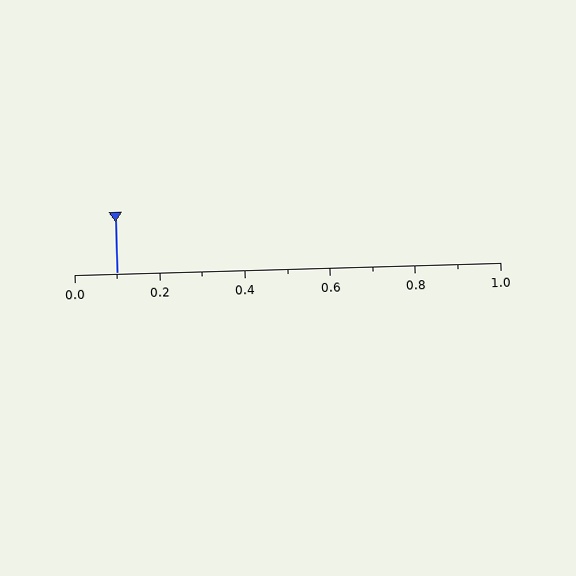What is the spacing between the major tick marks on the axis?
The major ticks are spaced 0.2 apart.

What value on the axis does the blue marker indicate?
The marker indicates approximately 0.1.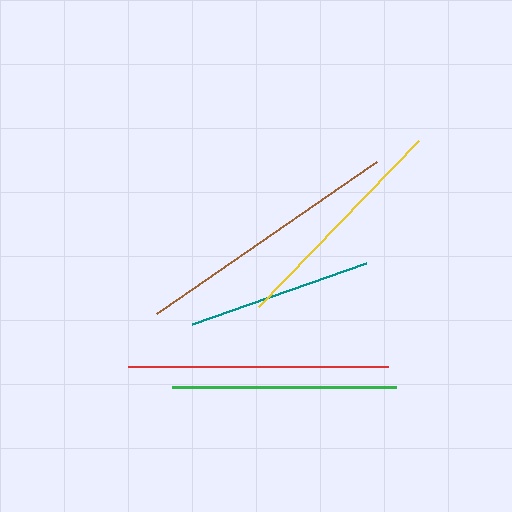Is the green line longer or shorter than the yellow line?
The yellow line is longer than the green line.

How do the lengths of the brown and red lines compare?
The brown and red lines are approximately the same length.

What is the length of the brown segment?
The brown segment is approximately 268 pixels long.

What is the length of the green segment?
The green segment is approximately 224 pixels long.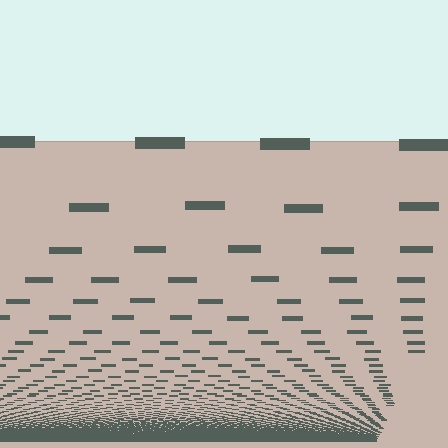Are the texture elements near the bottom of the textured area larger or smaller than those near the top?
Smaller. The gradient is inverted — elements near the bottom are smaller and denser.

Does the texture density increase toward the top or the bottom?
Density increases toward the bottom.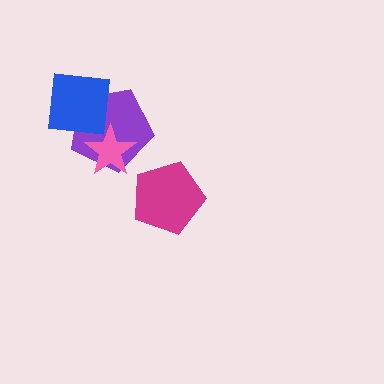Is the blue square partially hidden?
Yes, it is partially covered by another shape.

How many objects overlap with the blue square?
2 objects overlap with the blue square.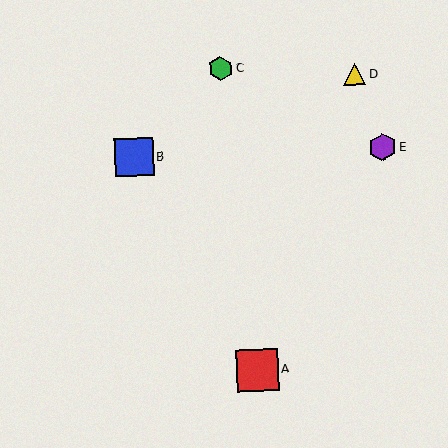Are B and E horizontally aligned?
Yes, both are at y≈157.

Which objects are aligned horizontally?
Objects B, E are aligned horizontally.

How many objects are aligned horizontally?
2 objects (B, E) are aligned horizontally.